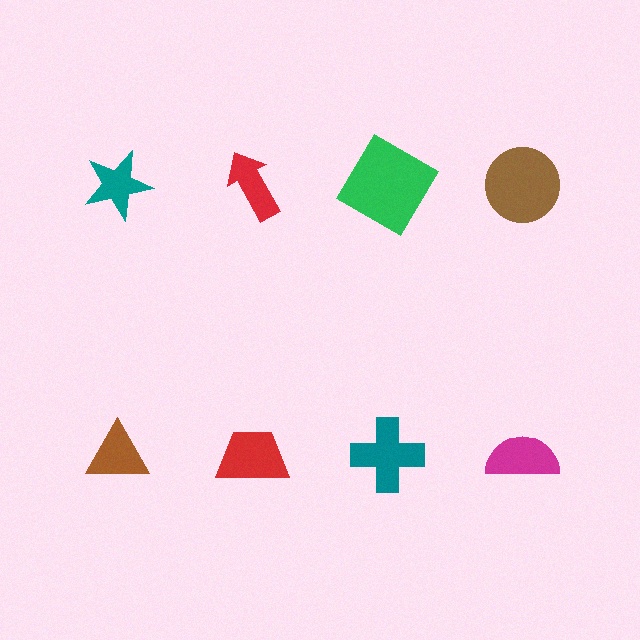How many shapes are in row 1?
4 shapes.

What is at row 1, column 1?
A teal star.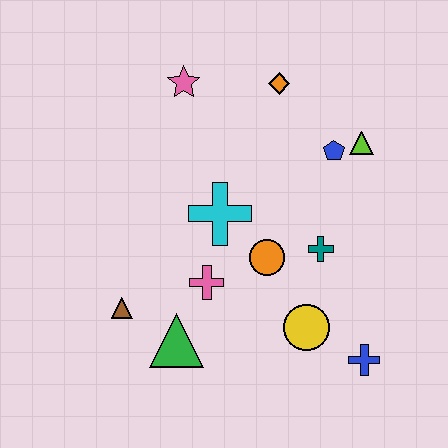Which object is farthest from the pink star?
The blue cross is farthest from the pink star.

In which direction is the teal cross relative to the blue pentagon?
The teal cross is below the blue pentagon.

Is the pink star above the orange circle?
Yes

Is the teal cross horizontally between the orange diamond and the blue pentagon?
Yes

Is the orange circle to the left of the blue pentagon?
Yes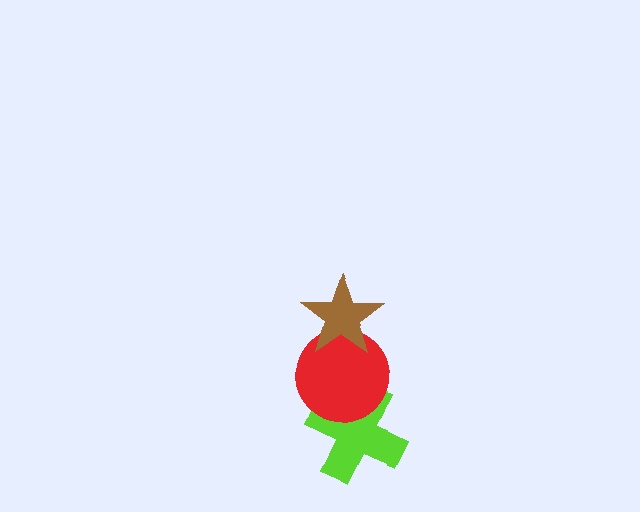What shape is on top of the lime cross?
The red circle is on top of the lime cross.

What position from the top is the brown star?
The brown star is 1st from the top.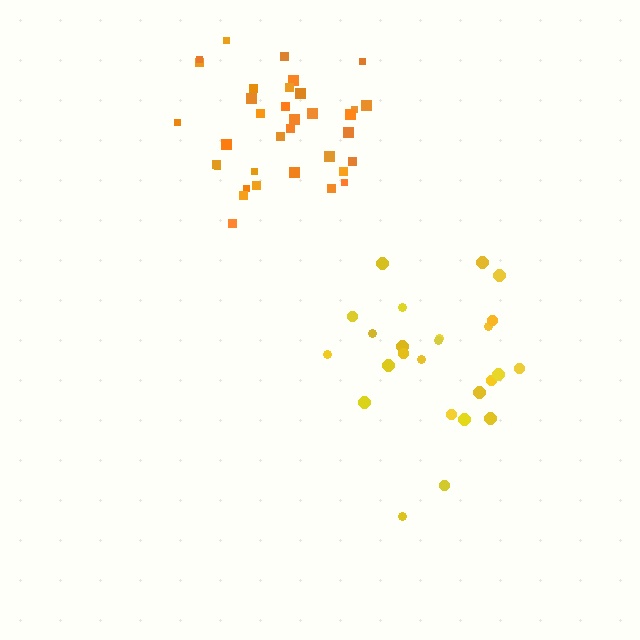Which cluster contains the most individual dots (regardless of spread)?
Orange (35).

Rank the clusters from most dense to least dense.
orange, yellow.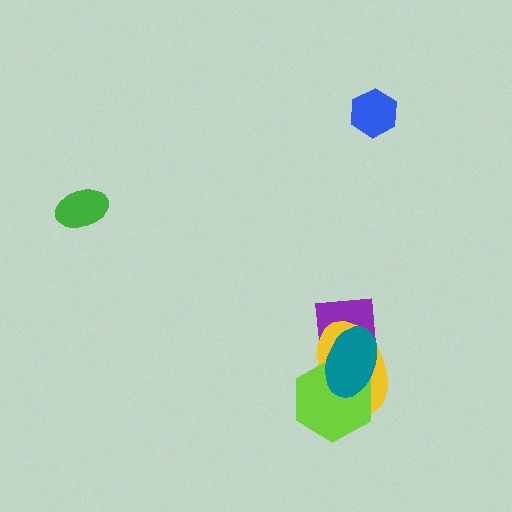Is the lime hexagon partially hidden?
Yes, it is partially covered by another shape.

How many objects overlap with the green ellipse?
0 objects overlap with the green ellipse.